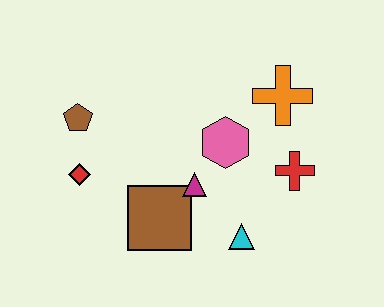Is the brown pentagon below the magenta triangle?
No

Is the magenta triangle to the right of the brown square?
Yes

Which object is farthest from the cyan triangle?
The brown pentagon is farthest from the cyan triangle.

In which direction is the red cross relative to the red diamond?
The red cross is to the right of the red diamond.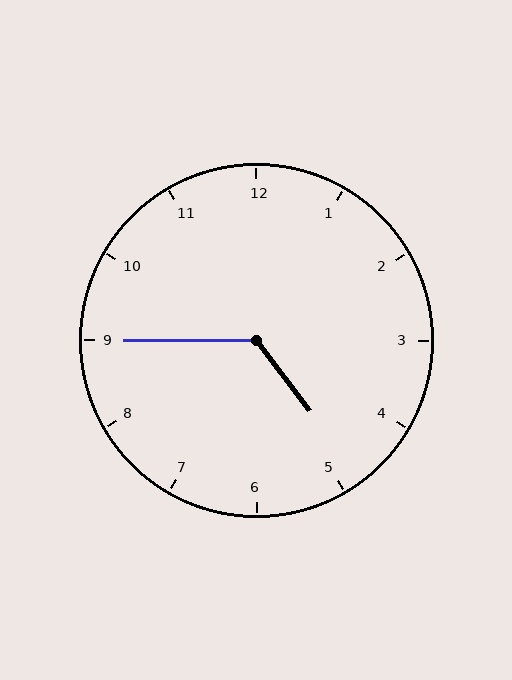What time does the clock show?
4:45.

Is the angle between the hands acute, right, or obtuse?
It is obtuse.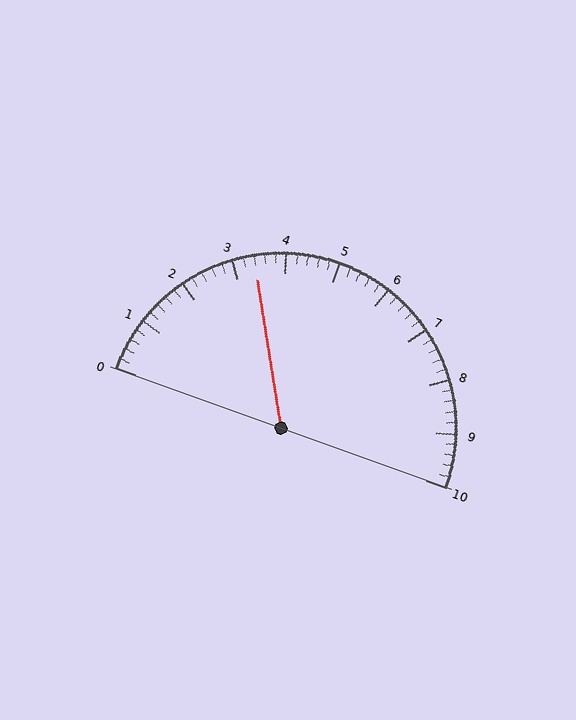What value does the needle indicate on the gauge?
The needle indicates approximately 3.4.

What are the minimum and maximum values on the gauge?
The gauge ranges from 0 to 10.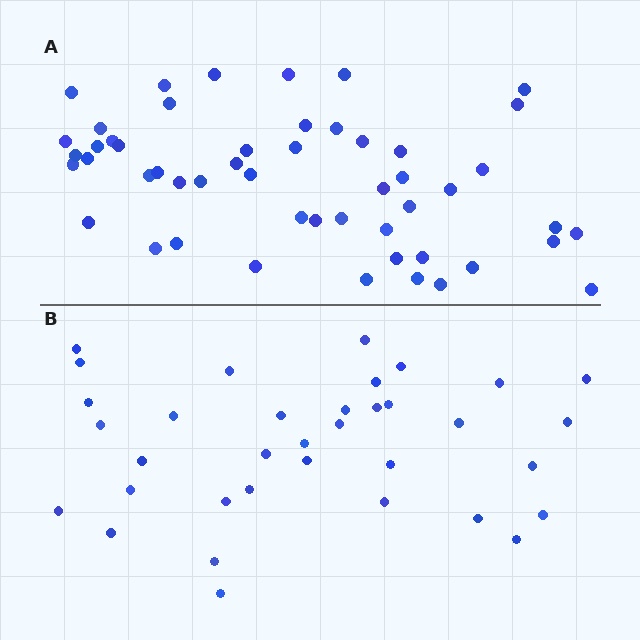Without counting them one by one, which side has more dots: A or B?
Region A (the top region) has more dots.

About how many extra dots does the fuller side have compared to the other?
Region A has approximately 15 more dots than region B.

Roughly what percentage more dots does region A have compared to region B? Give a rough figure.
About 45% more.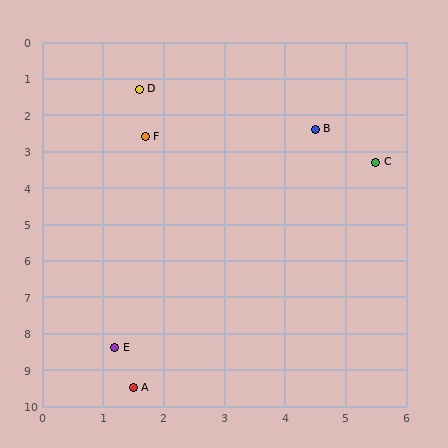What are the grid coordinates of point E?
Point E is at approximately (1.2, 8.4).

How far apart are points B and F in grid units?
Points B and F are about 2.8 grid units apart.